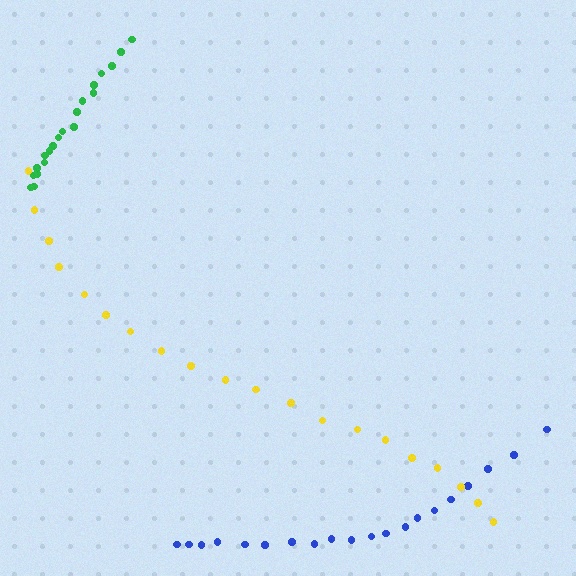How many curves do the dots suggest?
There are 3 distinct paths.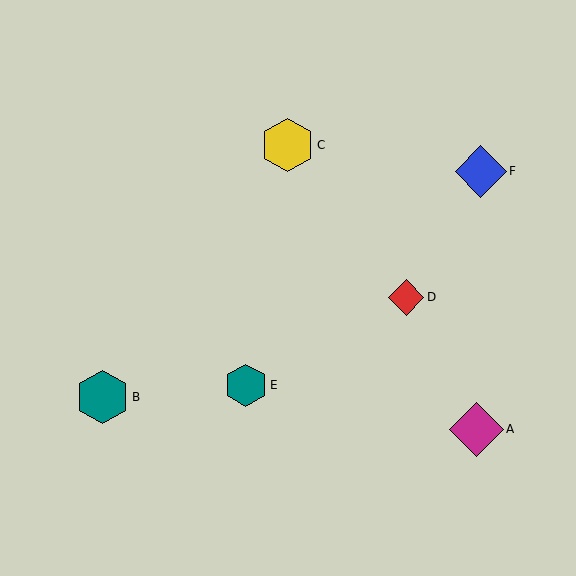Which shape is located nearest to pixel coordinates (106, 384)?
The teal hexagon (labeled B) at (103, 397) is nearest to that location.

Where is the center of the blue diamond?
The center of the blue diamond is at (481, 171).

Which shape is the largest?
The magenta diamond (labeled A) is the largest.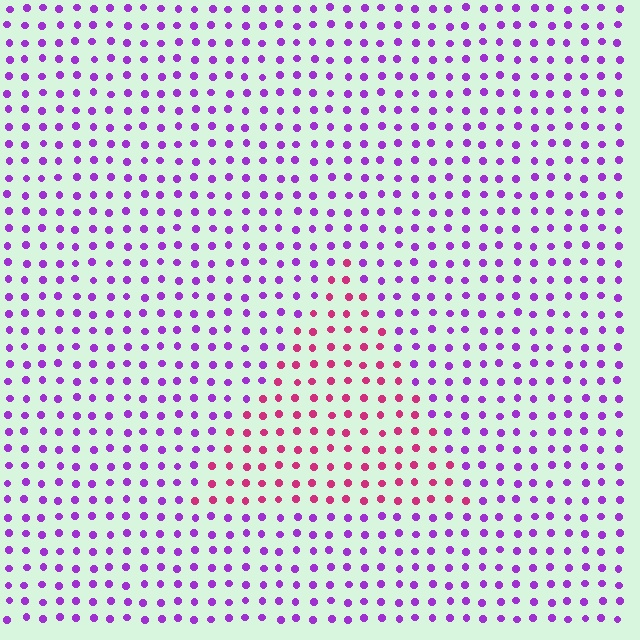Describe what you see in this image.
The image is filled with small purple elements in a uniform arrangement. A triangle-shaped region is visible where the elements are tinted to a slightly different hue, forming a subtle color boundary.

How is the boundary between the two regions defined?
The boundary is defined purely by a slight shift in hue (about 49 degrees). Spacing, size, and orientation are identical on both sides.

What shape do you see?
I see a triangle.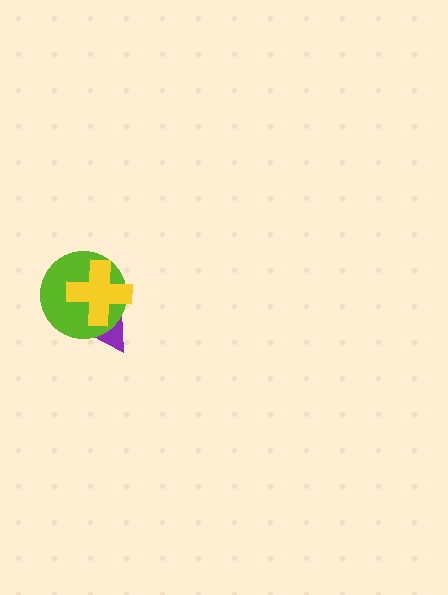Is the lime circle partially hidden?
Yes, it is partially covered by another shape.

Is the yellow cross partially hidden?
No, no other shape covers it.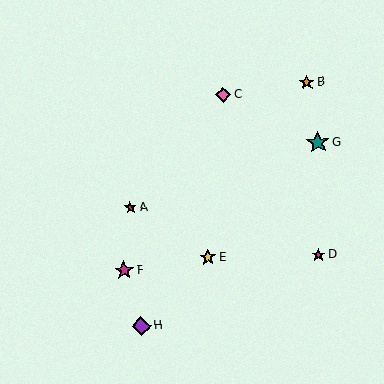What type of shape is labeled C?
Shape C is a pink diamond.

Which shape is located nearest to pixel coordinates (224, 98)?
The pink diamond (labeled C) at (223, 95) is nearest to that location.